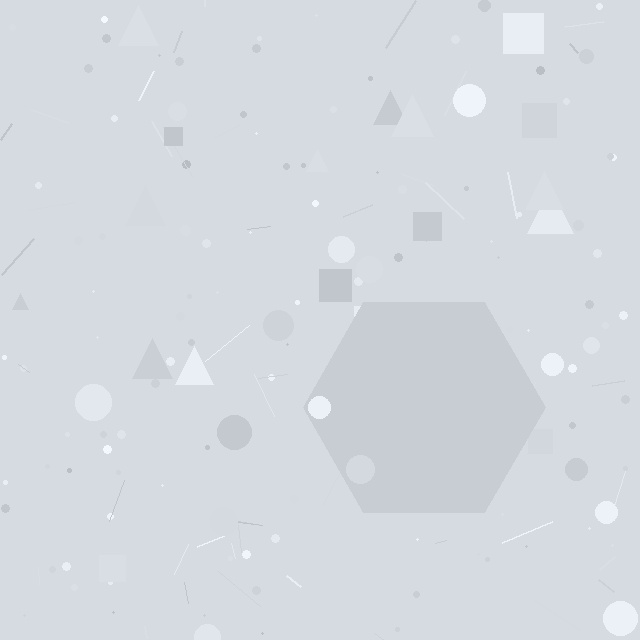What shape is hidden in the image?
A hexagon is hidden in the image.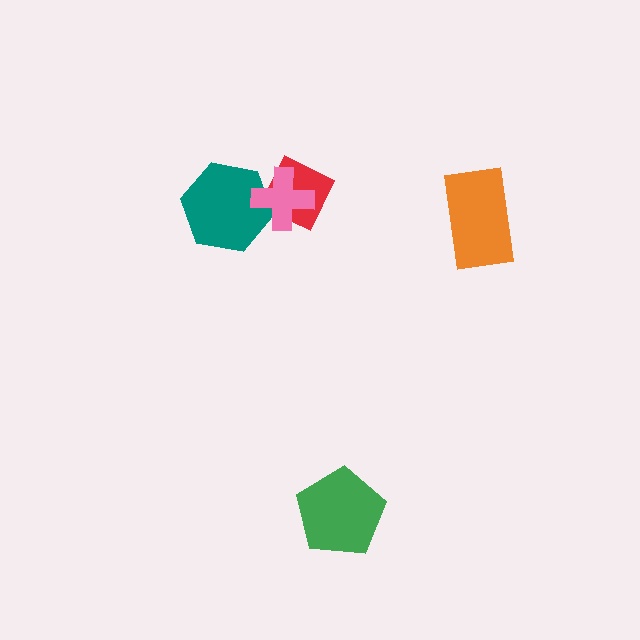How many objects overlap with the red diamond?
2 objects overlap with the red diamond.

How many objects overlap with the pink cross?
2 objects overlap with the pink cross.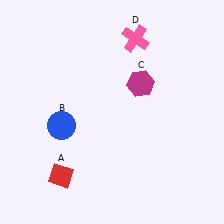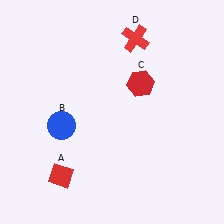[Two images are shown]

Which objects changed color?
C changed from magenta to red. D changed from pink to red.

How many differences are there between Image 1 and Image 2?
There are 2 differences between the two images.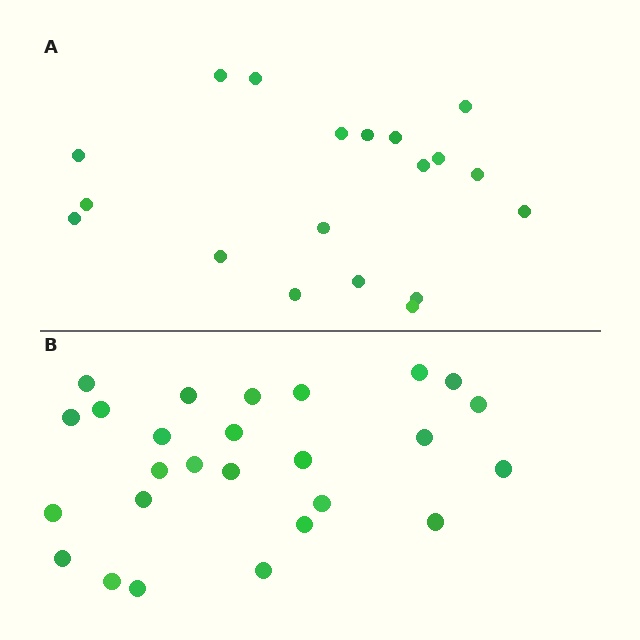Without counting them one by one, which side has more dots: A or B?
Region B (the bottom region) has more dots.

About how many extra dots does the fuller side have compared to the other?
Region B has roughly 8 or so more dots than region A.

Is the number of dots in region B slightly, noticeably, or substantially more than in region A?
Region B has noticeably more, but not dramatically so. The ratio is roughly 1.4 to 1.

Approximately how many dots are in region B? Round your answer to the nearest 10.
About 30 dots. (The exact count is 26, which rounds to 30.)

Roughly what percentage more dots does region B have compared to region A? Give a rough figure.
About 35% more.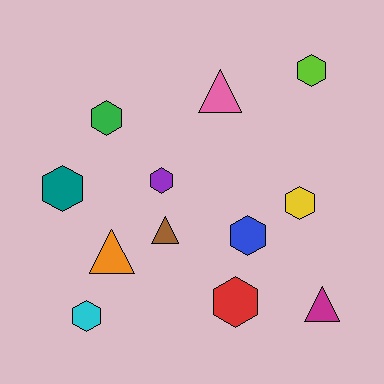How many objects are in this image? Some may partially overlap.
There are 12 objects.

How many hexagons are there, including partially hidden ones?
There are 8 hexagons.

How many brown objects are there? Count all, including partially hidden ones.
There is 1 brown object.